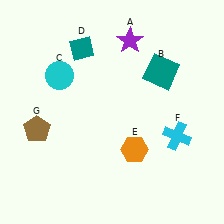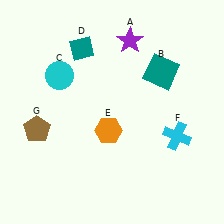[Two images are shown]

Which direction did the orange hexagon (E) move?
The orange hexagon (E) moved left.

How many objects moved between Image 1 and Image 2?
1 object moved between the two images.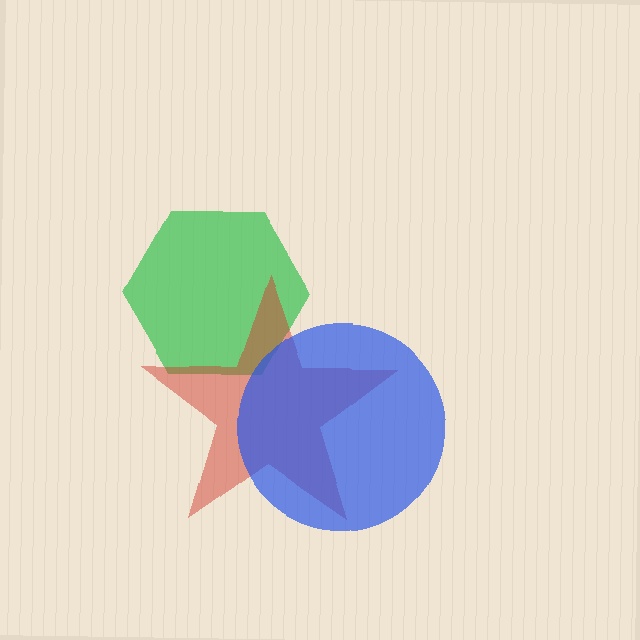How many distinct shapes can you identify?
There are 3 distinct shapes: a green hexagon, a red star, a blue circle.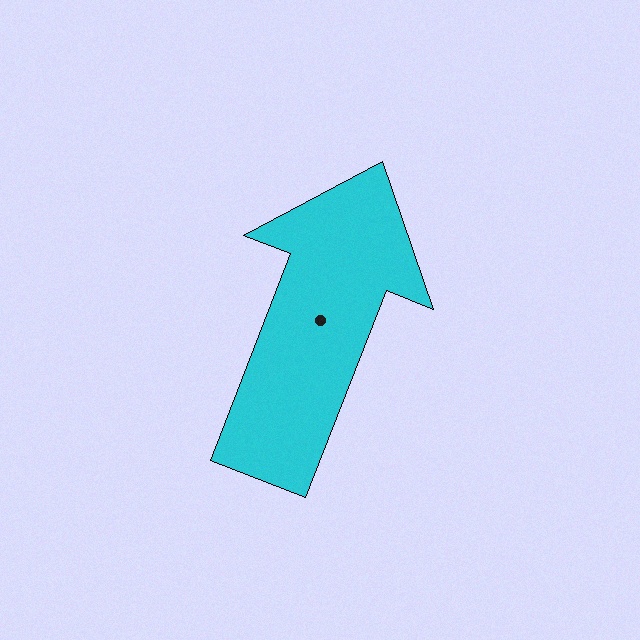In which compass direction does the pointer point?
North.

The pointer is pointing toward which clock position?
Roughly 1 o'clock.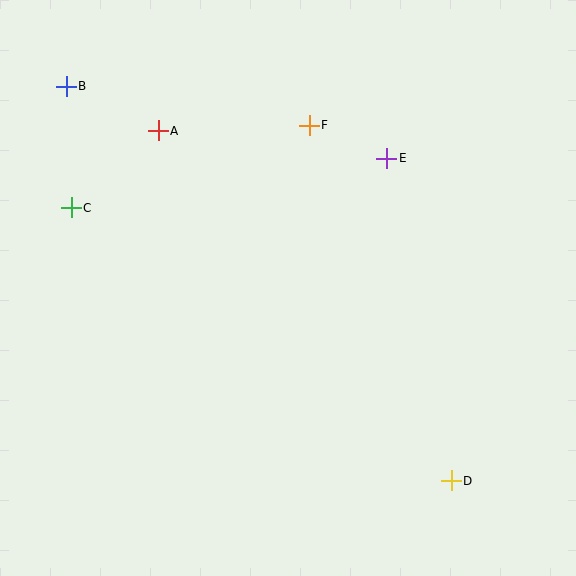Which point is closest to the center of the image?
Point E at (387, 158) is closest to the center.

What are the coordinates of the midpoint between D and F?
The midpoint between D and F is at (380, 303).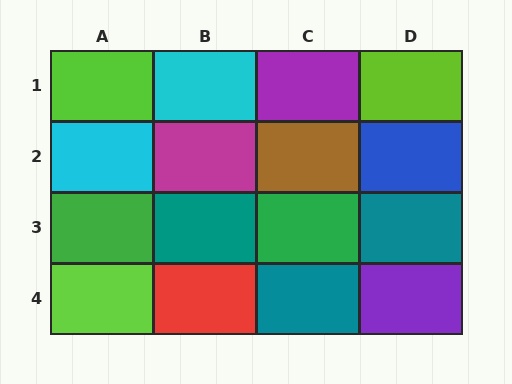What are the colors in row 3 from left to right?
Green, teal, green, teal.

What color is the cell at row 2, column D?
Blue.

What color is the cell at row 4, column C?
Teal.